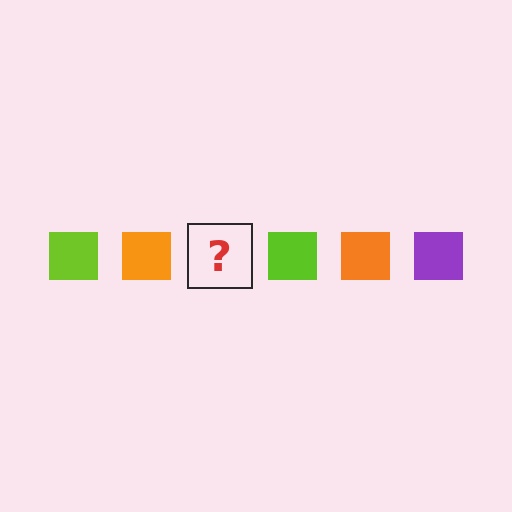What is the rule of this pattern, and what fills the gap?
The rule is that the pattern cycles through lime, orange, purple squares. The gap should be filled with a purple square.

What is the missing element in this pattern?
The missing element is a purple square.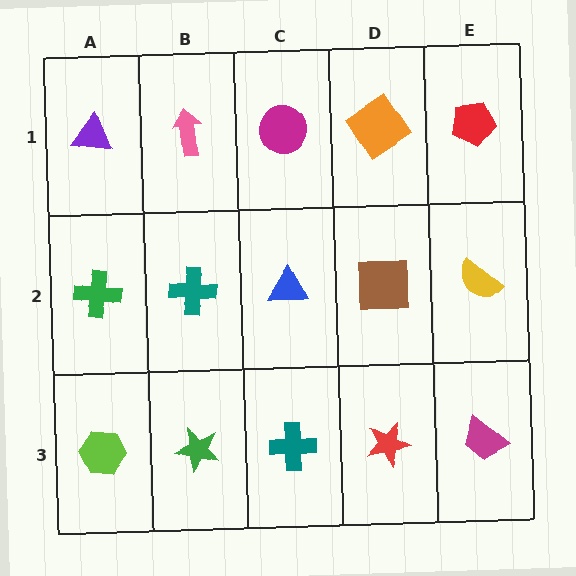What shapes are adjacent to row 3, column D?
A brown square (row 2, column D), a teal cross (row 3, column C), a magenta trapezoid (row 3, column E).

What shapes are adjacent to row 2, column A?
A purple triangle (row 1, column A), a lime hexagon (row 3, column A), a teal cross (row 2, column B).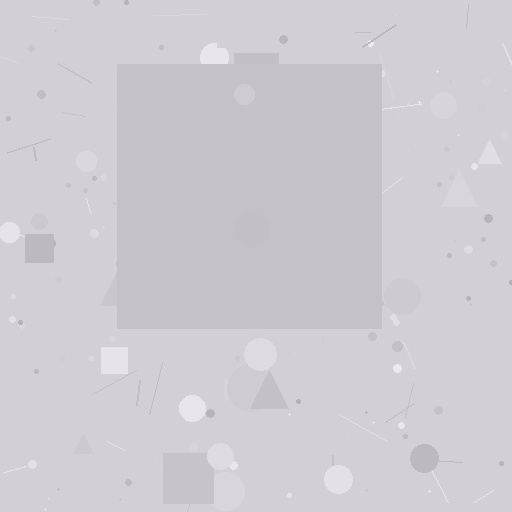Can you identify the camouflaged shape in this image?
The camouflaged shape is a square.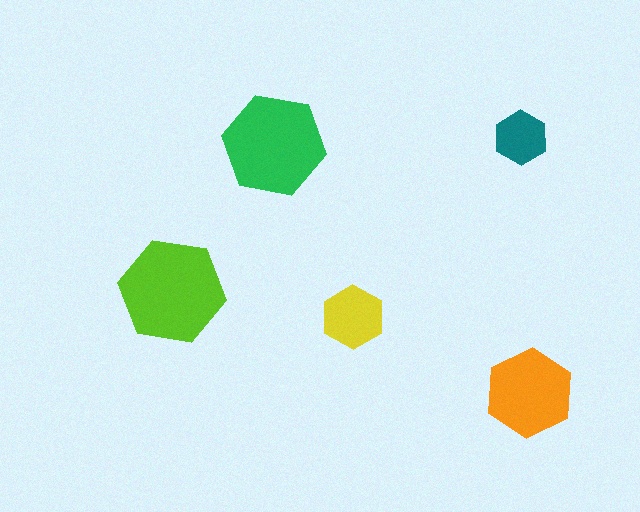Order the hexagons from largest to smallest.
the lime one, the green one, the orange one, the yellow one, the teal one.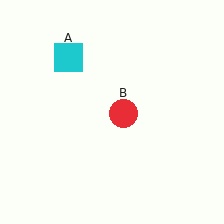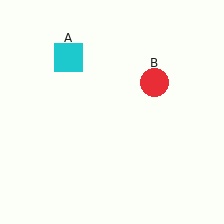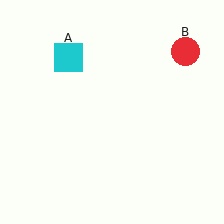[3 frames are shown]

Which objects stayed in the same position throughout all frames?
Cyan square (object A) remained stationary.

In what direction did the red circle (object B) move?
The red circle (object B) moved up and to the right.